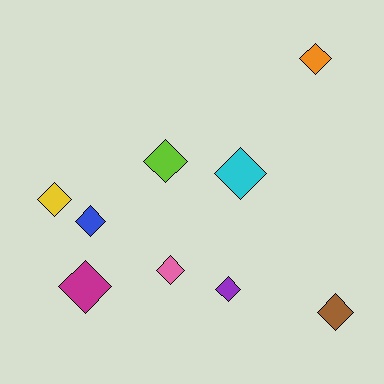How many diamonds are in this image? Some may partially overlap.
There are 9 diamonds.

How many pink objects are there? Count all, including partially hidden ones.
There is 1 pink object.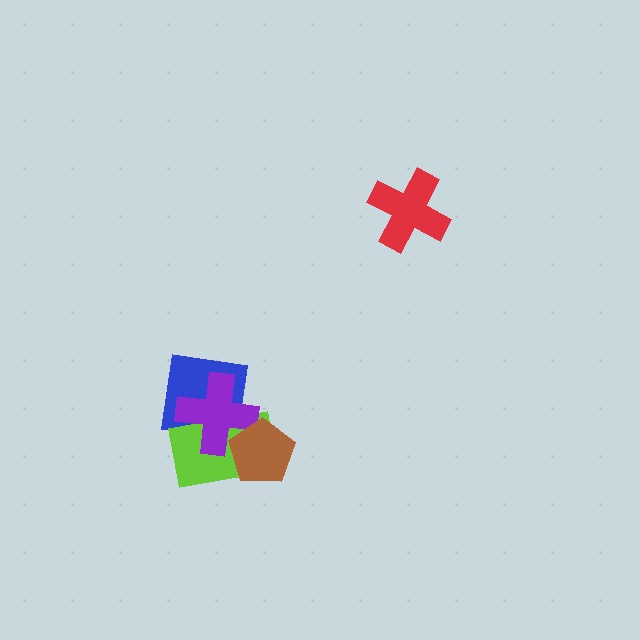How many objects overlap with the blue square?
2 objects overlap with the blue square.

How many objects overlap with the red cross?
0 objects overlap with the red cross.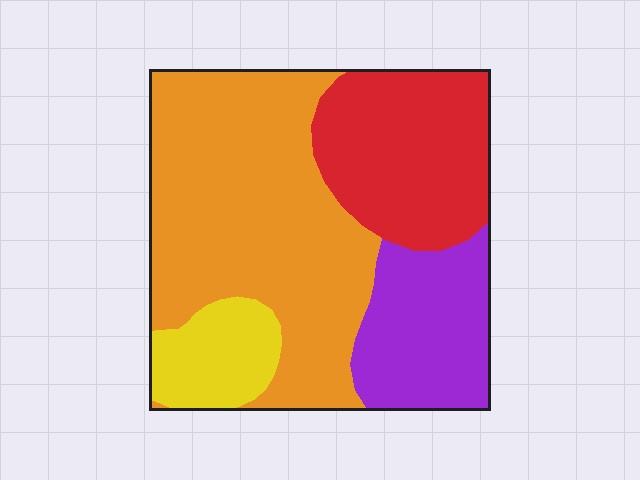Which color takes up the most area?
Orange, at roughly 50%.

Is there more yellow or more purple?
Purple.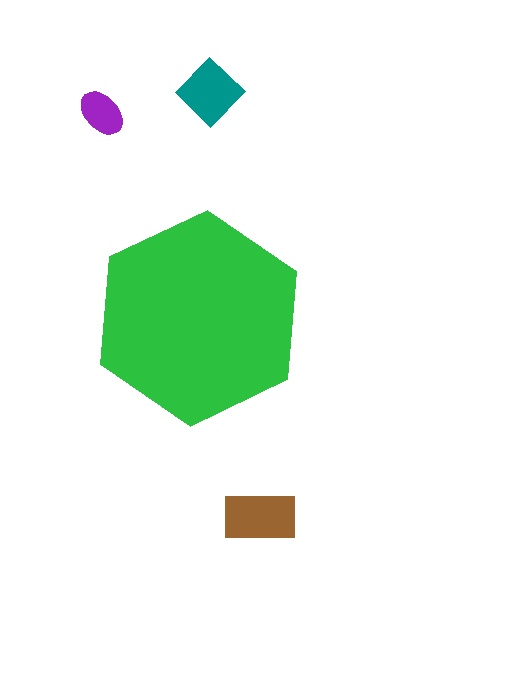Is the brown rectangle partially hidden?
No, the brown rectangle is fully visible.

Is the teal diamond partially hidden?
No, the teal diamond is fully visible.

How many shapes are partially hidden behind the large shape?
0 shapes are partially hidden.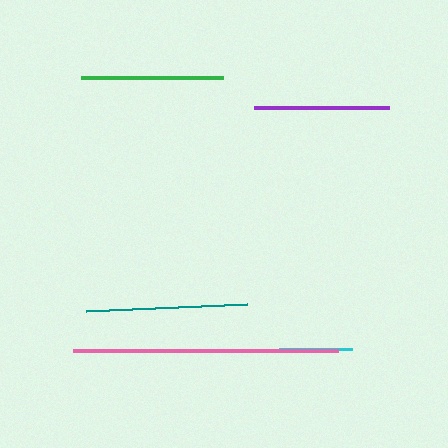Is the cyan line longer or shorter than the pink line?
The pink line is longer than the cyan line.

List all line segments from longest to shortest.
From longest to shortest: pink, teal, green, purple, cyan.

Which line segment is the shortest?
The cyan line is the shortest at approximately 73 pixels.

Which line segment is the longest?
The pink line is the longest at approximately 264 pixels.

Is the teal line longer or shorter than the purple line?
The teal line is longer than the purple line.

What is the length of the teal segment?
The teal segment is approximately 162 pixels long.